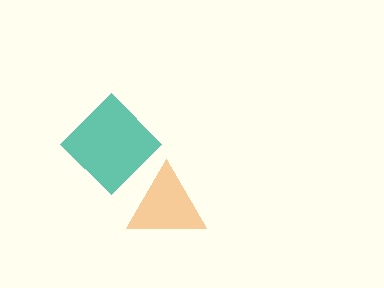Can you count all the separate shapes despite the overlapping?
Yes, there are 2 separate shapes.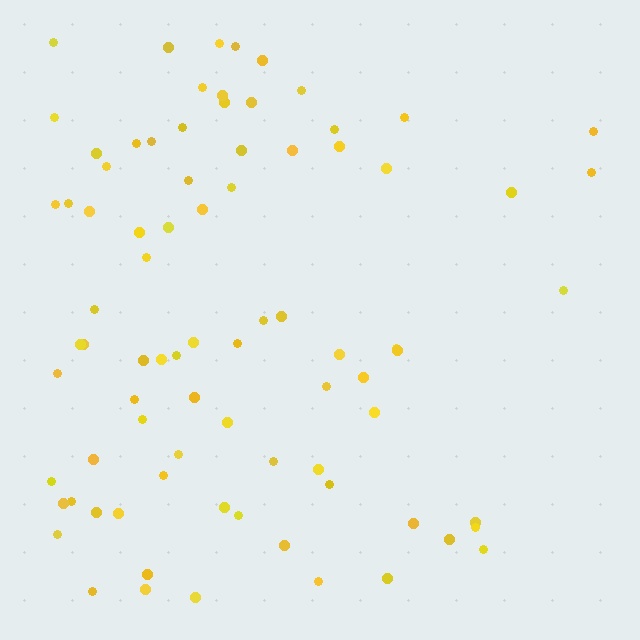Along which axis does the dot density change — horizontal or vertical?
Horizontal.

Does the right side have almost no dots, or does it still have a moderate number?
Still a moderate number, just noticeably fewer than the left.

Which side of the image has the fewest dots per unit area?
The right.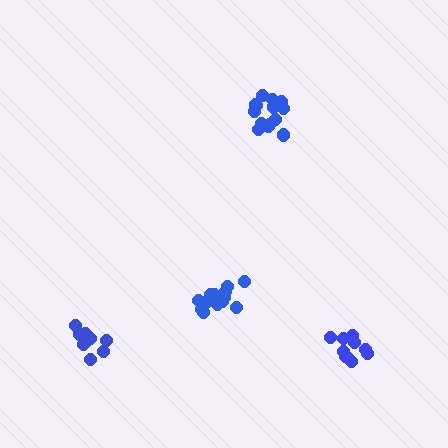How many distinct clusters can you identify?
There are 4 distinct clusters.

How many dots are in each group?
Group 1: 10 dots, Group 2: 15 dots, Group 3: 10 dots, Group 4: 16 dots (51 total).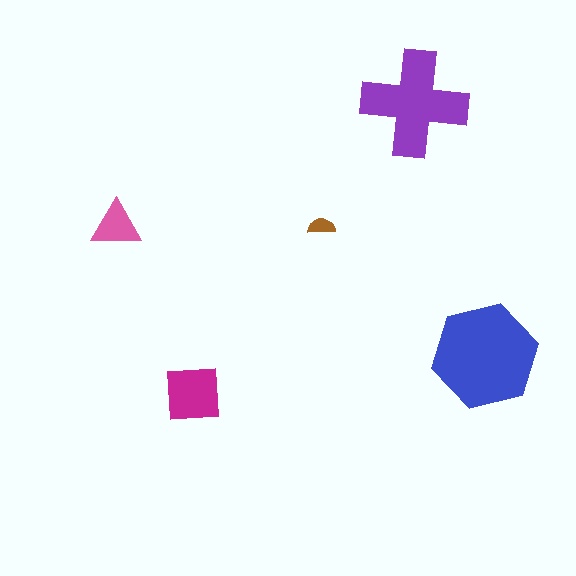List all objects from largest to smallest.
The blue hexagon, the purple cross, the magenta square, the pink triangle, the brown semicircle.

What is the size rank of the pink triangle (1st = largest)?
4th.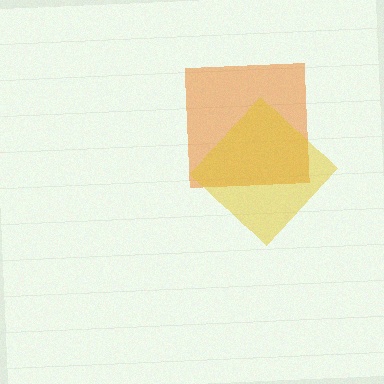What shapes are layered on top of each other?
The layered shapes are: an orange square, a yellow diamond.